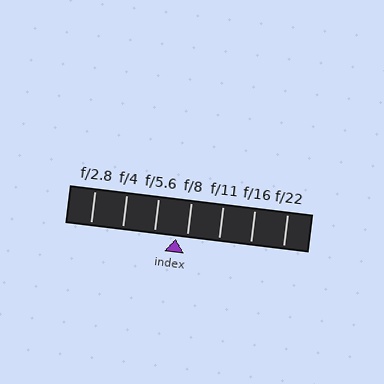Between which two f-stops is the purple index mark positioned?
The index mark is between f/5.6 and f/8.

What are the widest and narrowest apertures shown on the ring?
The widest aperture shown is f/2.8 and the narrowest is f/22.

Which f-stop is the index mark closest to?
The index mark is closest to f/8.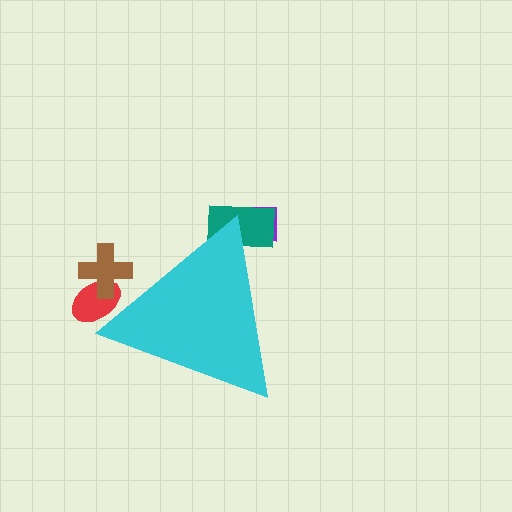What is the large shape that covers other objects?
A cyan triangle.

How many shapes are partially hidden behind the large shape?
4 shapes are partially hidden.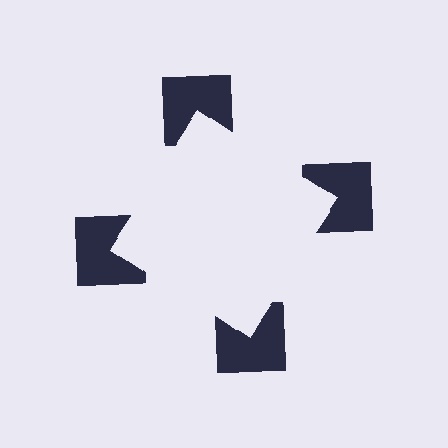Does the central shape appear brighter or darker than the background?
It typically appears slightly brighter than the background, even though no actual brightness change is drawn.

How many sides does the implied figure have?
4 sides.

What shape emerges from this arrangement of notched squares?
An illusory square — its edges are inferred from the aligned wedge cuts in the notched squares, not physically drawn.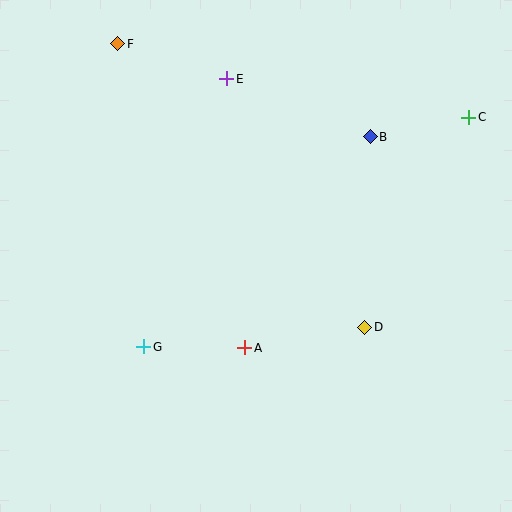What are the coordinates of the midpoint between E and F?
The midpoint between E and F is at (172, 61).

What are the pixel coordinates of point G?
Point G is at (144, 347).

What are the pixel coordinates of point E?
Point E is at (227, 79).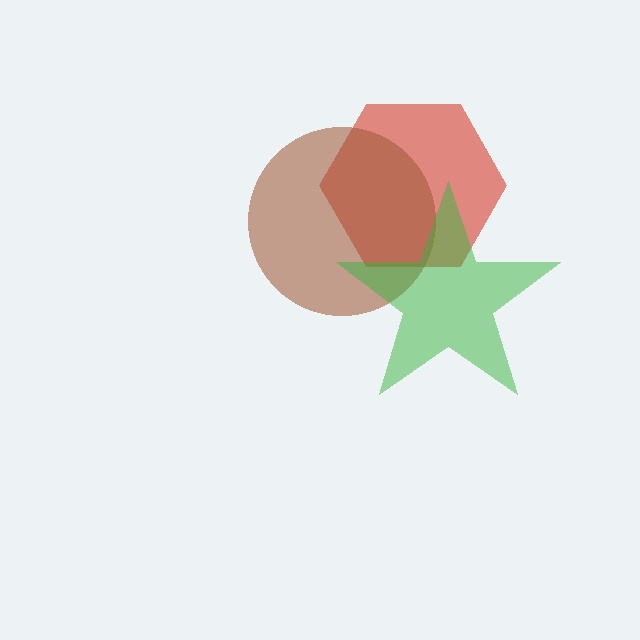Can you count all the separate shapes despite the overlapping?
Yes, there are 3 separate shapes.